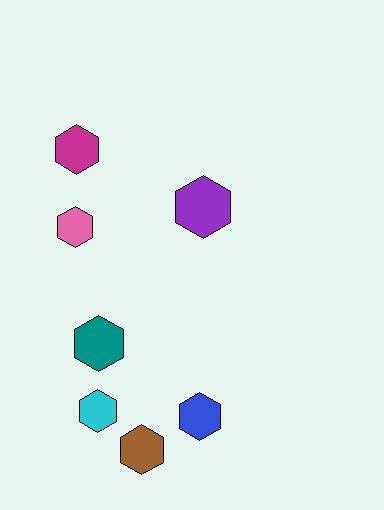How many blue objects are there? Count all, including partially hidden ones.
There is 1 blue object.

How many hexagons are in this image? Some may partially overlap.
There are 7 hexagons.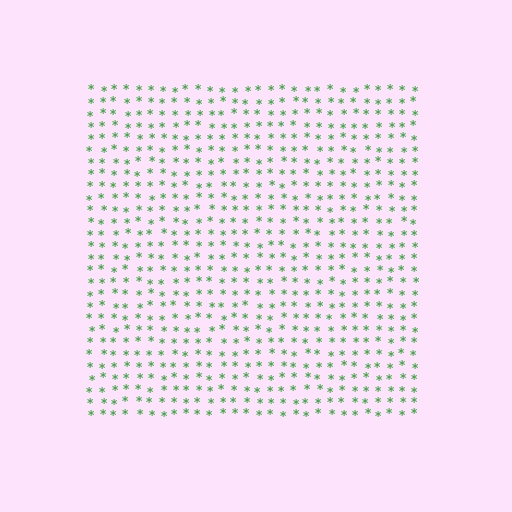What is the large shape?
The large shape is a square.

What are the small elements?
The small elements are asterisks.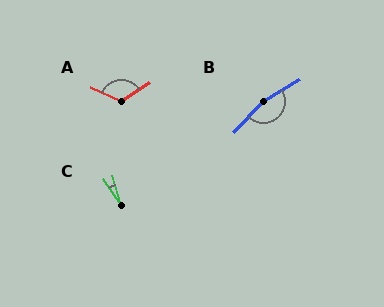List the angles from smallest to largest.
C (18°), A (122°), B (165°).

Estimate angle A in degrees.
Approximately 122 degrees.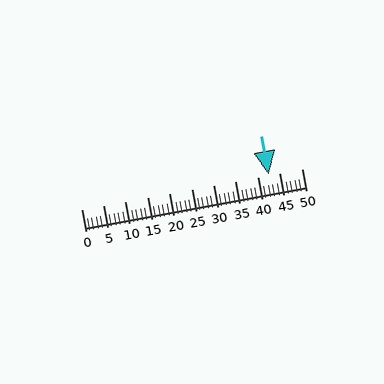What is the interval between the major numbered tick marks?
The major tick marks are spaced 5 units apart.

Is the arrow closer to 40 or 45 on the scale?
The arrow is closer to 45.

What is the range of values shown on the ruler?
The ruler shows values from 0 to 50.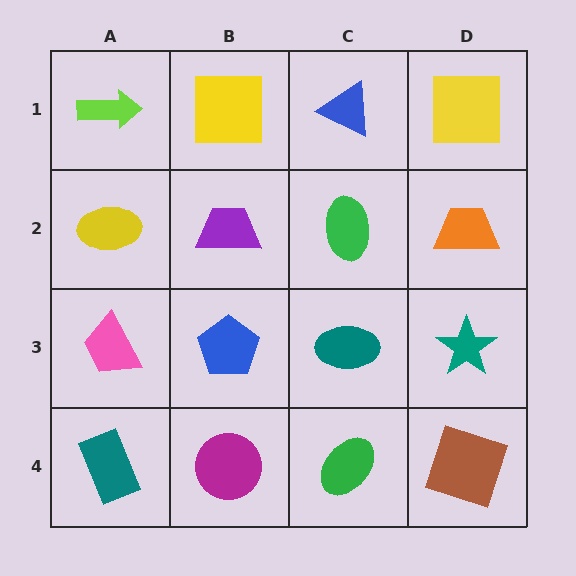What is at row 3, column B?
A blue pentagon.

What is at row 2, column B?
A purple trapezoid.